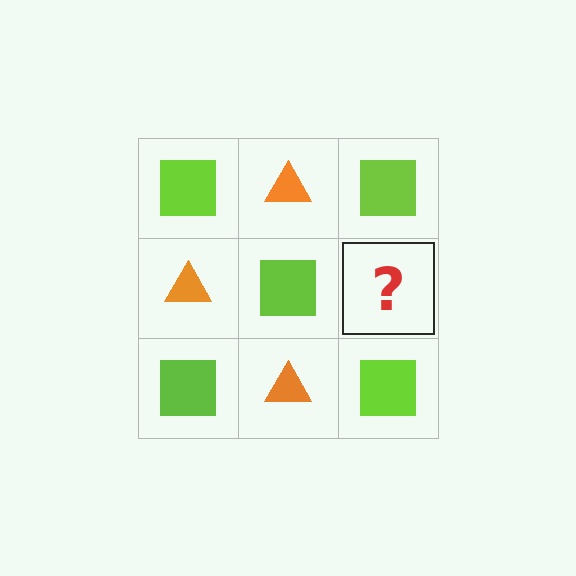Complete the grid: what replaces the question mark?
The question mark should be replaced with an orange triangle.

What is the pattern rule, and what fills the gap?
The rule is that it alternates lime square and orange triangle in a checkerboard pattern. The gap should be filled with an orange triangle.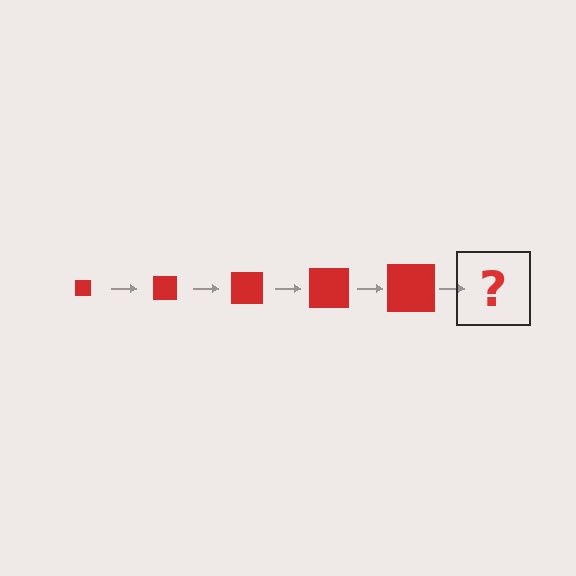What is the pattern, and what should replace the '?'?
The pattern is that the square gets progressively larger each step. The '?' should be a red square, larger than the previous one.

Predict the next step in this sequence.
The next step is a red square, larger than the previous one.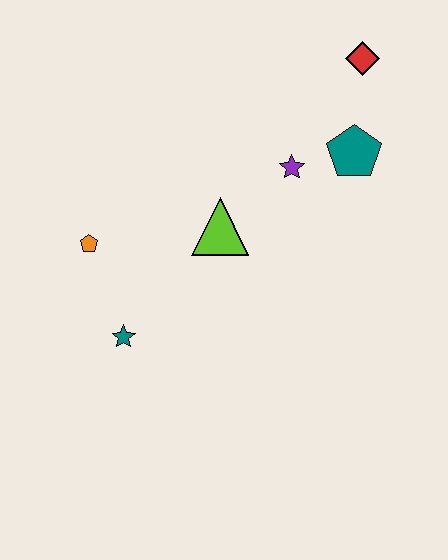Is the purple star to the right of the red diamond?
No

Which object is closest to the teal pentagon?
The purple star is closest to the teal pentagon.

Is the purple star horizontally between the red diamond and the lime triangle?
Yes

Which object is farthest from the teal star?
The red diamond is farthest from the teal star.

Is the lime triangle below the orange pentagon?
No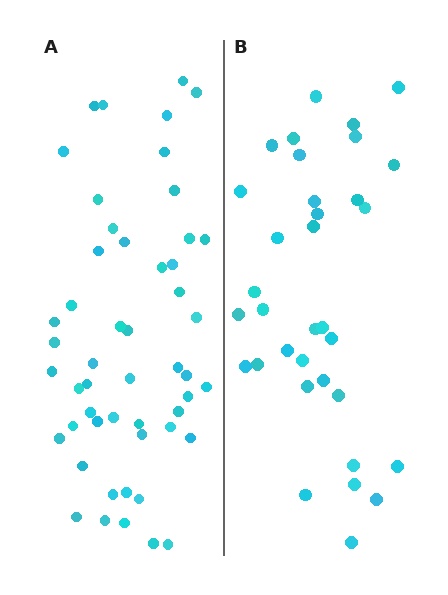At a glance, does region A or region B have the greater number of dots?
Region A (the left region) has more dots.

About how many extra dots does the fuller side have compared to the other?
Region A has approximately 15 more dots than region B.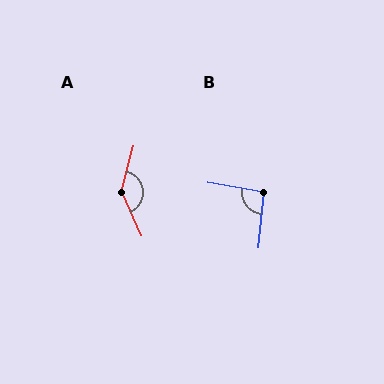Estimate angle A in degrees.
Approximately 141 degrees.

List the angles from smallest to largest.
B (94°), A (141°).